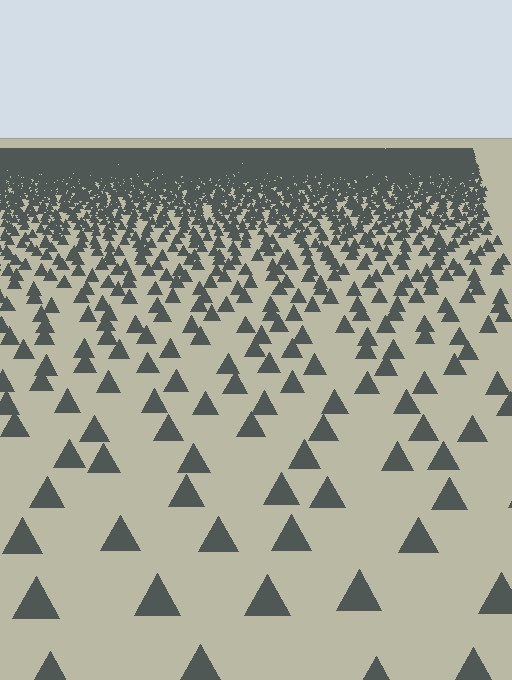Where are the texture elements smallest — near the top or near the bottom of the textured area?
Near the top.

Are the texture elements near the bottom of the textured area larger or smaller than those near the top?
Larger. Near the bottom, elements are closer to the viewer and appear at a bigger on-screen size.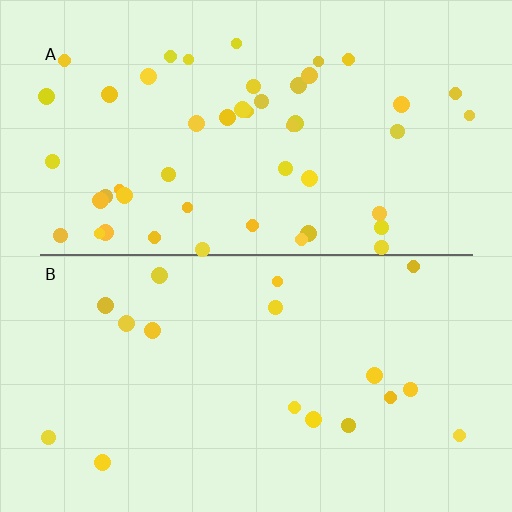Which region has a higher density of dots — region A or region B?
A (the top).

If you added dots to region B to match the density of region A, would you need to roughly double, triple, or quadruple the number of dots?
Approximately triple.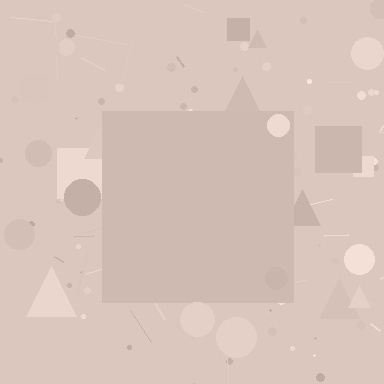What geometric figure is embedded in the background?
A square is embedded in the background.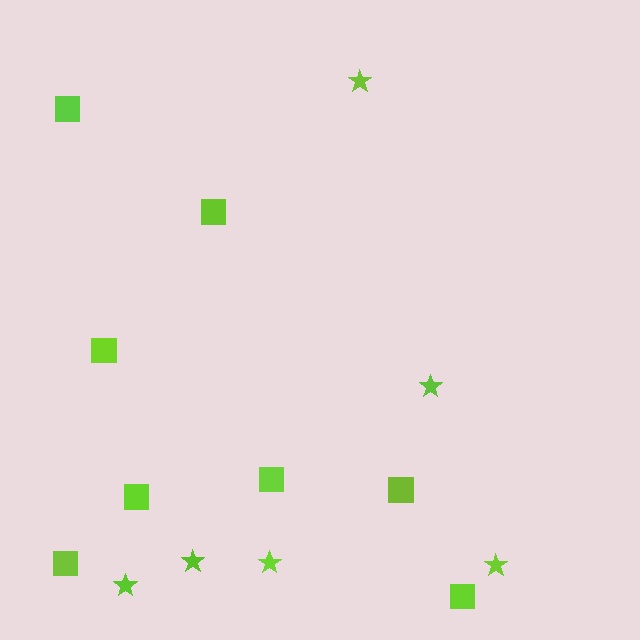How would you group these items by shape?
There are 2 groups: one group of squares (8) and one group of stars (6).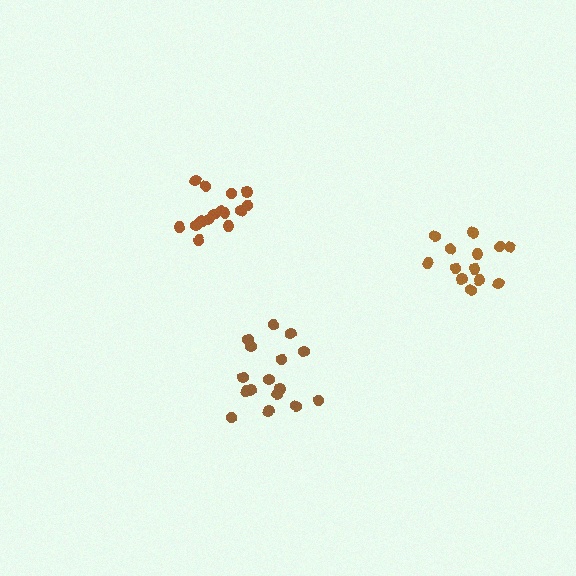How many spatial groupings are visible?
There are 3 spatial groupings.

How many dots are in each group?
Group 1: 16 dots, Group 2: 13 dots, Group 3: 15 dots (44 total).